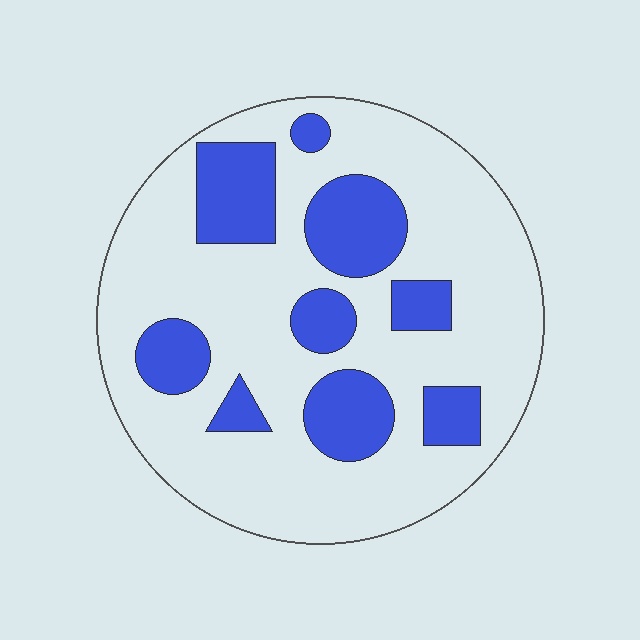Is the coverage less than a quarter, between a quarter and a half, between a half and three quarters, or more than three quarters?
Between a quarter and a half.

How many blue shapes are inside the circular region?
9.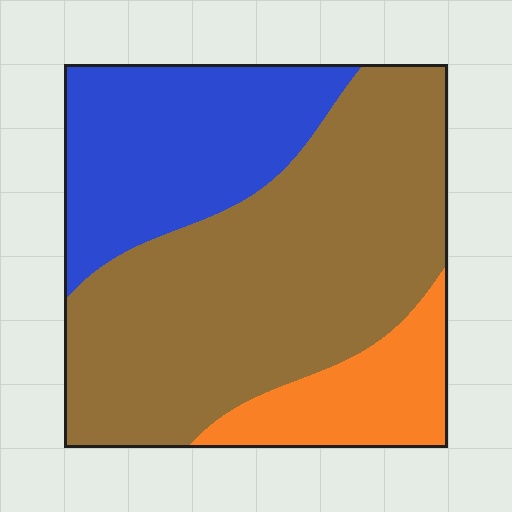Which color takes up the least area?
Orange, at roughly 15%.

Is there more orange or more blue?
Blue.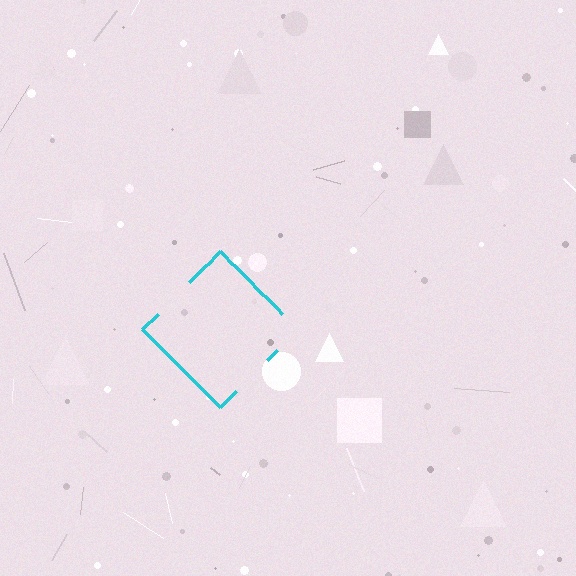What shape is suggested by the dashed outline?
The dashed outline suggests a diamond.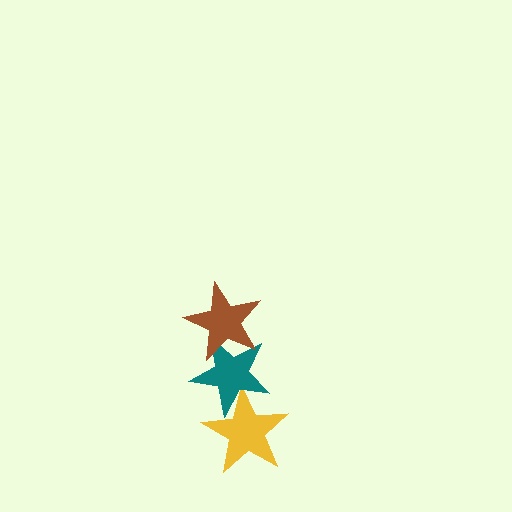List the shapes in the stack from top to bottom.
From top to bottom: the brown star, the teal star, the yellow star.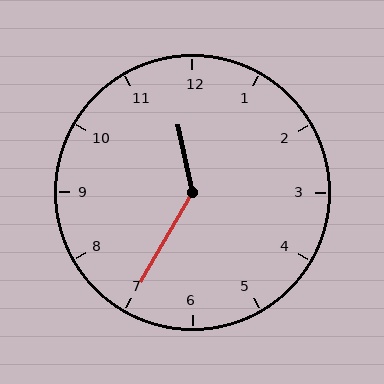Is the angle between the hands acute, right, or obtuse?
It is obtuse.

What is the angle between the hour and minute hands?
Approximately 138 degrees.